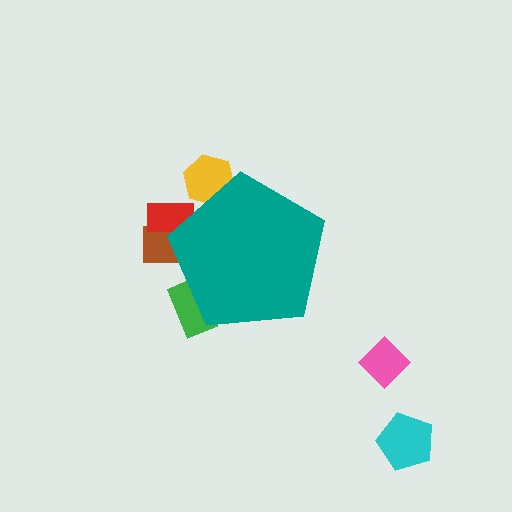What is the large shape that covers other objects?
A teal pentagon.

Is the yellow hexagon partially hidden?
Yes, the yellow hexagon is partially hidden behind the teal pentagon.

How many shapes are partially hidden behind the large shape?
4 shapes are partially hidden.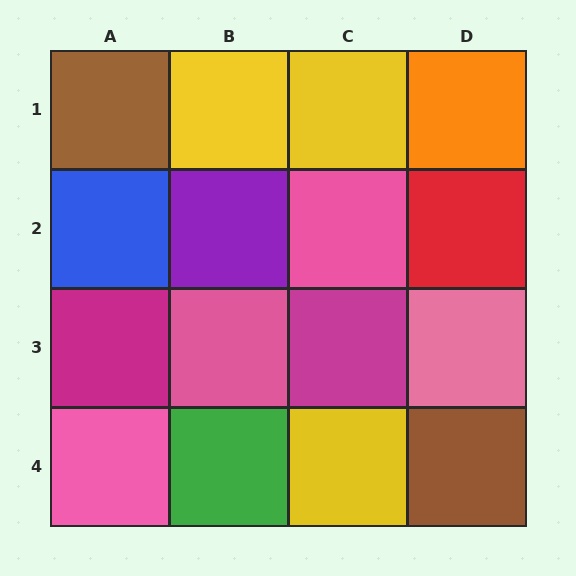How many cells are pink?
4 cells are pink.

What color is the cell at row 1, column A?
Brown.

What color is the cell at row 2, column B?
Purple.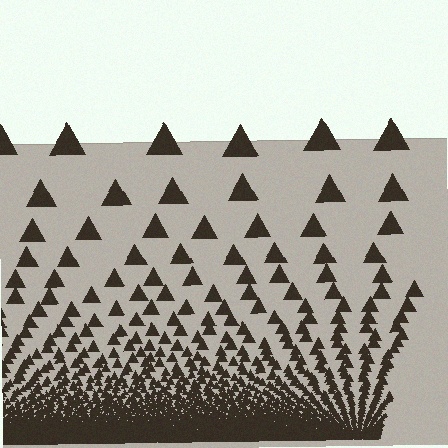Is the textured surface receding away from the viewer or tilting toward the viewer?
The surface appears to tilt toward the viewer. Texture elements get larger and sparser toward the top.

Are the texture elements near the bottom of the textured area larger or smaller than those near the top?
Smaller. The gradient is inverted — elements near the bottom are smaller and denser.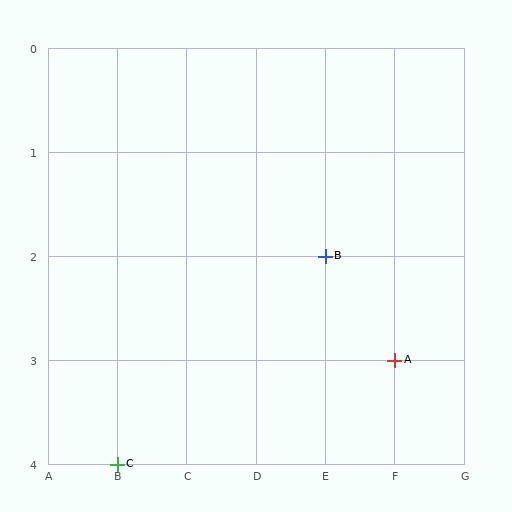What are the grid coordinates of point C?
Point C is at grid coordinates (B, 4).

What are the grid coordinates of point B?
Point B is at grid coordinates (E, 2).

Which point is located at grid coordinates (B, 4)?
Point C is at (B, 4).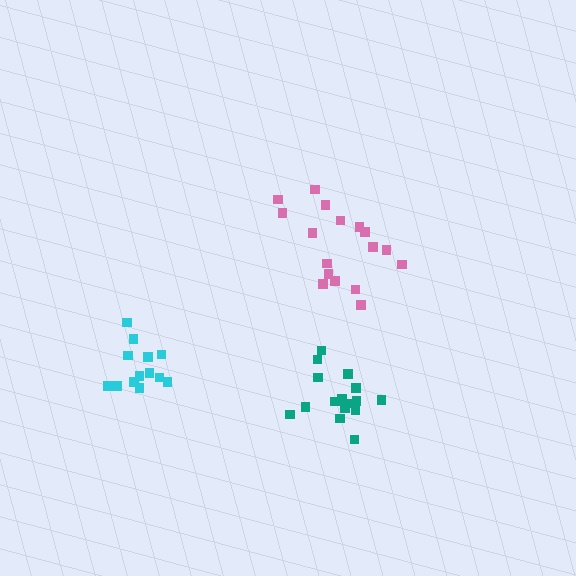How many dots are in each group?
Group 1: 16 dots, Group 2: 17 dots, Group 3: 14 dots (47 total).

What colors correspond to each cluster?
The clusters are colored: teal, pink, cyan.